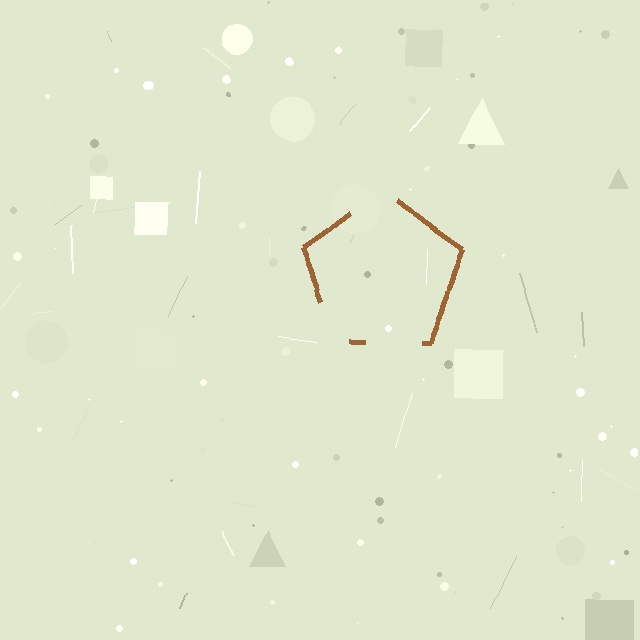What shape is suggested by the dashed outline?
The dashed outline suggests a pentagon.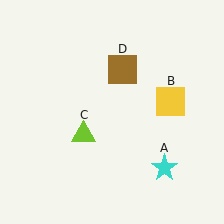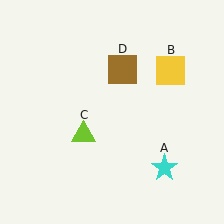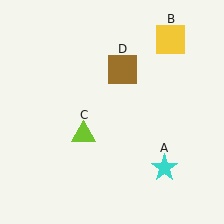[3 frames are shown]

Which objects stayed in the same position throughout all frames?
Cyan star (object A) and lime triangle (object C) and brown square (object D) remained stationary.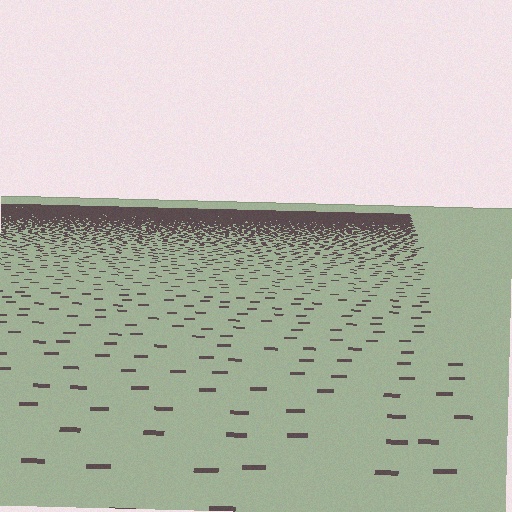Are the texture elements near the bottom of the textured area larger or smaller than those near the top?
Larger. Near the bottom, elements are closer to the viewer and appear at a bigger on-screen size.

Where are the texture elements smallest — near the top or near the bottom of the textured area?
Near the top.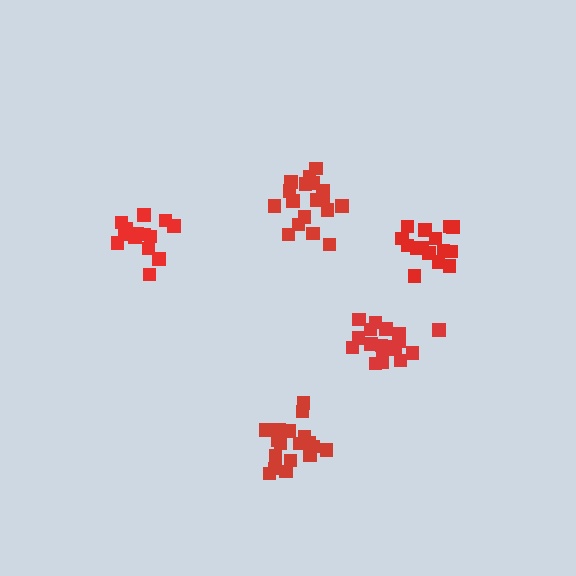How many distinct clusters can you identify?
There are 5 distinct clusters.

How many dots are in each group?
Group 1: 15 dots, Group 2: 18 dots, Group 3: 15 dots, Group 4: 18 dots, Group 5: 19 dots (85 total).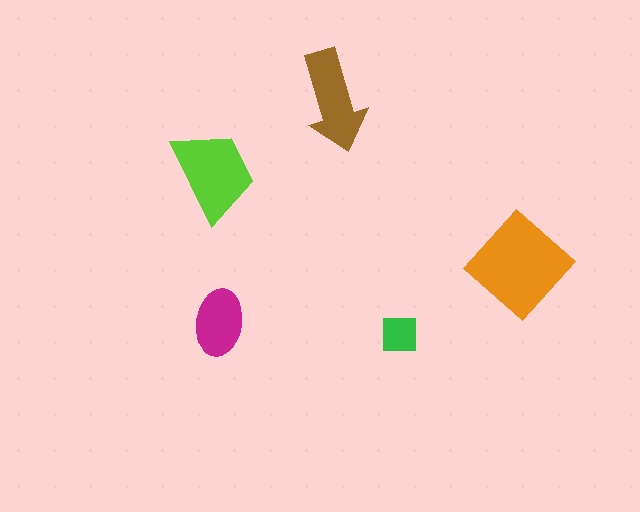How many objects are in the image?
There are 5 objects in the image.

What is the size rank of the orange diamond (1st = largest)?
1st.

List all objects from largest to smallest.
The orange diamond, the lime trapezoid, the brown arrow, the magenta ellipse, the green square.